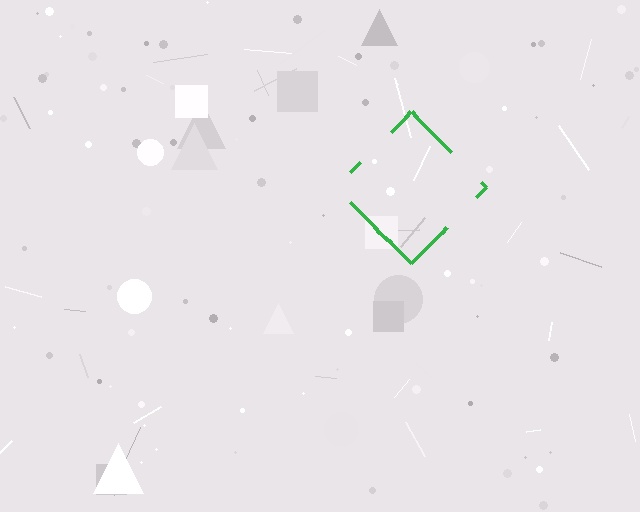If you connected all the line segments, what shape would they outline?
They would outline a diamond.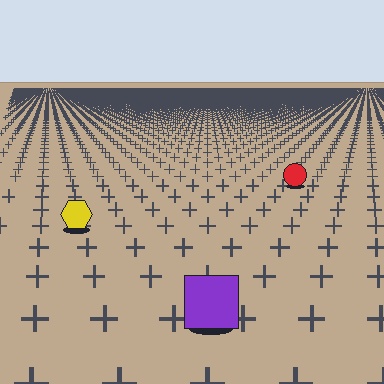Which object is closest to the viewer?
The purple square is closest. The texture marks near it are larger and more spread out.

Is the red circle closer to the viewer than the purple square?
No. The purple square is closer — you can tell from the texture gradient: the ground texture is coarser near it.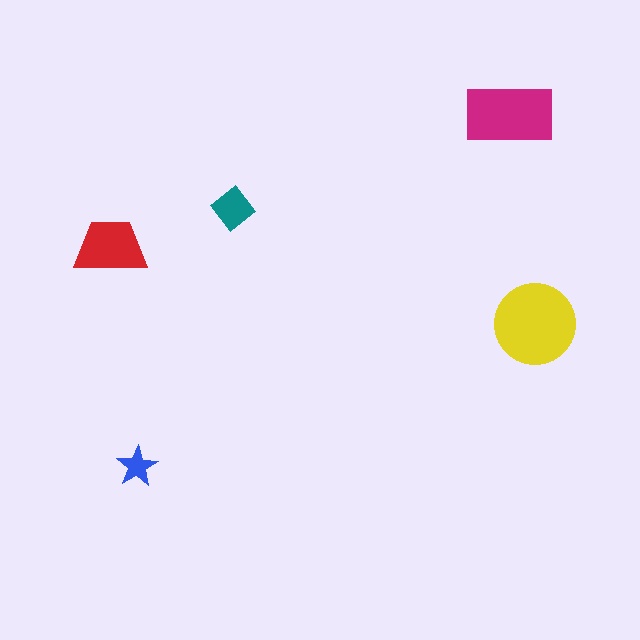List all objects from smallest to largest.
The blue star, the teal diamond, the red trapezoid, the magenta rectangle, the yellow circle.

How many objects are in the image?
There are 5 objects in the image.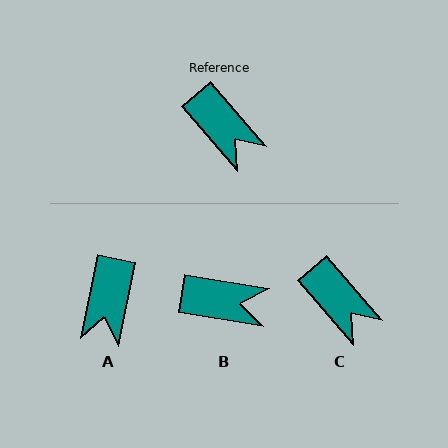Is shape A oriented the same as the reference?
No, it is off by about 52 degrees.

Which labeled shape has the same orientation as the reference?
C.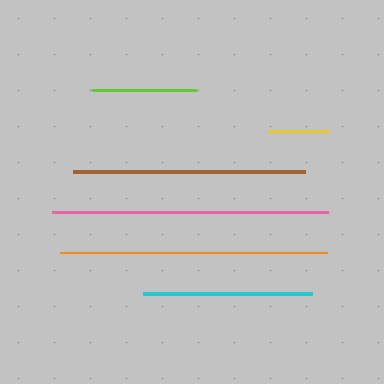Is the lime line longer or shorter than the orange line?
The orange line is longer than the lime line.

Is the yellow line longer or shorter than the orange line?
The orange line is longer than the yellow line.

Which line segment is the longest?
The pink line is the longest at approximately 276 pixels.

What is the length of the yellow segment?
The yellow segment is approximately 60 pixels long.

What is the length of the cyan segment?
The cyan segment is approximately 169 pixels long.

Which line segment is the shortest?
The yellow line is the shortest at approximately 60 pixels.